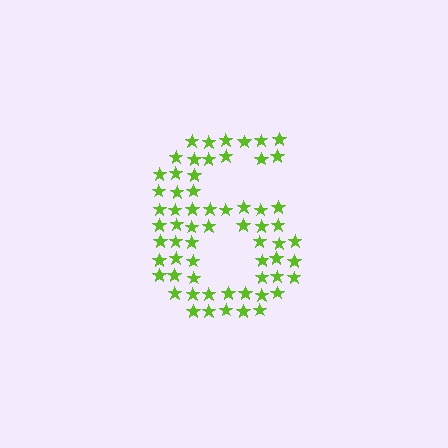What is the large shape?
The large shape is the digit 6.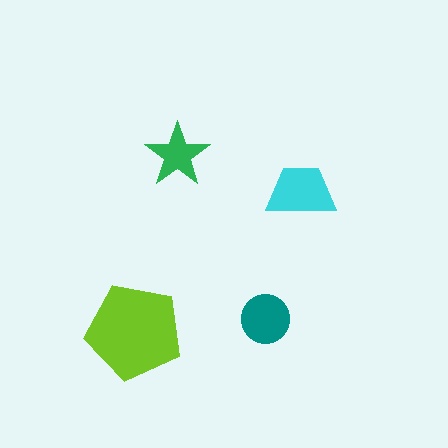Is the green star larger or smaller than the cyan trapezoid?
Smaller.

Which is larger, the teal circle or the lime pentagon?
The lime pentagon.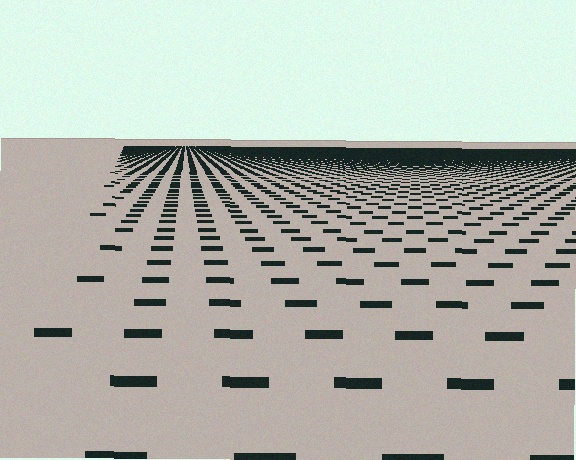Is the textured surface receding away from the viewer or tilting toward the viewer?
The surface is receding away from the viewer. Texture elements get smaller and denser toward the top.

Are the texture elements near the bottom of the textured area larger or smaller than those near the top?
Larger. Near the bottom, elements are closer to the viewer and appear at a bigger on-screen size.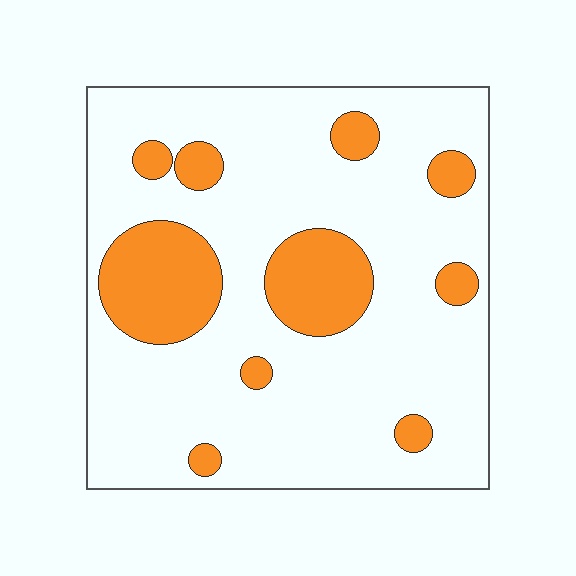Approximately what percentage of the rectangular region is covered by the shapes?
Approximately 20%.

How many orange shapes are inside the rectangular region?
10.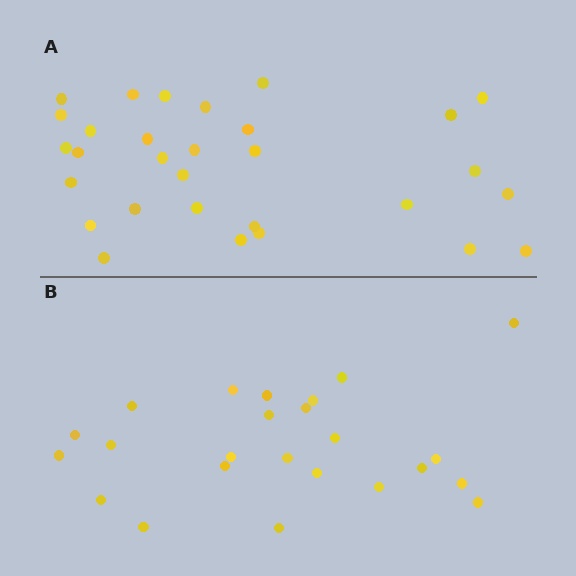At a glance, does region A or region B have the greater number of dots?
Region A (the top region) has more dots.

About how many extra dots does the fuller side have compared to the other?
Region A has about 6 more dots than region B.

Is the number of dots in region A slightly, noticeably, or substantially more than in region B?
Region A has noticeably more, but not dramatically so. The ratio is roughly 1.2 to 1.